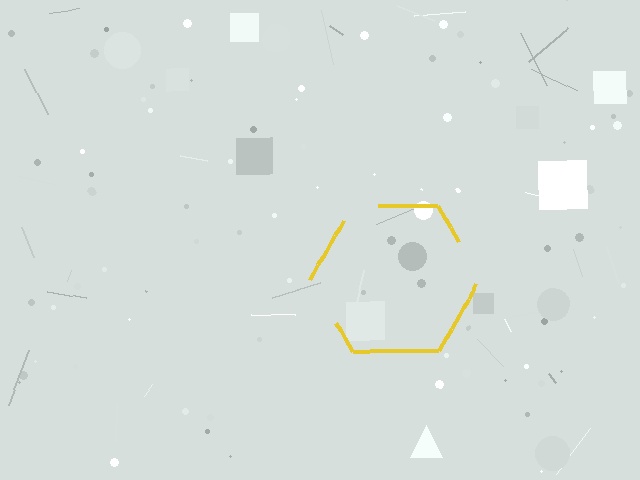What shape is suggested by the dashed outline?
The dashed outline suggests a hexagon.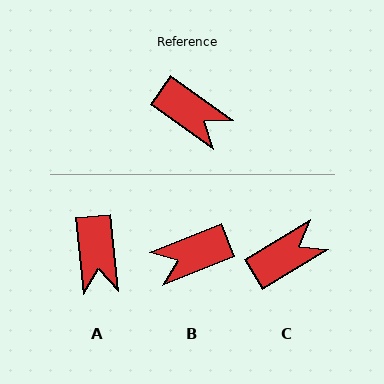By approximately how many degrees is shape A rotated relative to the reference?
Approximately 49 degrees clockwise.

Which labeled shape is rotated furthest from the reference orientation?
B, about 124 degrees away.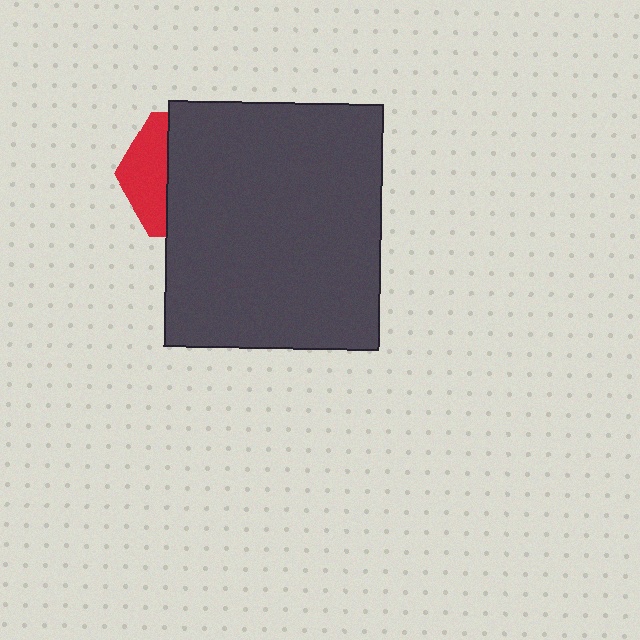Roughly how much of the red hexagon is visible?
A small part of it is visible (roughly 32%).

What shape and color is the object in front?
The object in front is a dark gray rectangle.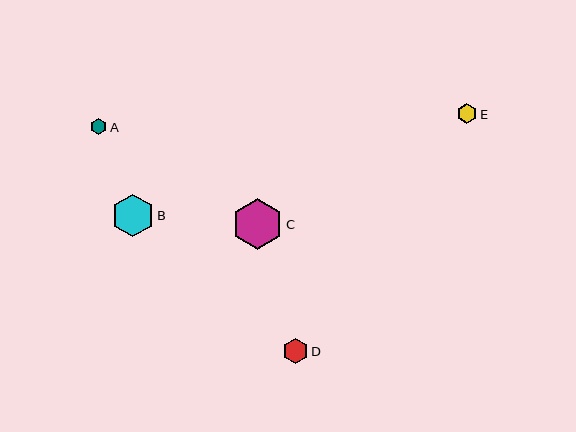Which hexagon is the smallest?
Hexagon A is the smallest with a size of approximately 16 pixels.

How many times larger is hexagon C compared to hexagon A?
Hexagon C is approximately 3.1 times the size of hexagon A.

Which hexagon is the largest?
Hexagon C is the largest with a size of approximately 51 pixels.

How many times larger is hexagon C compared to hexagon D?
Hexagon C is approximately 2.0 times the size of hexagon D.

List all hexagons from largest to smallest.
From largest to smallest: C, B, D, E, A.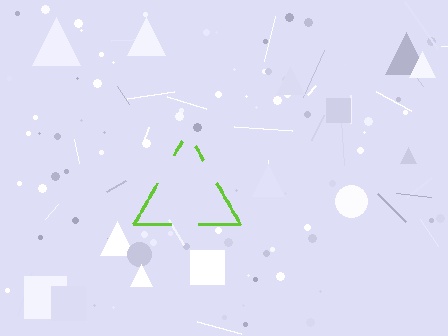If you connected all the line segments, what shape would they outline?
They would outline a triangle.